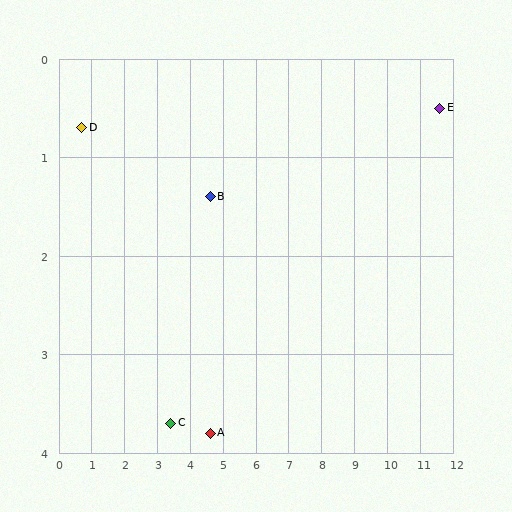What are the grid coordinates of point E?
Point E is at approximately (11.6, 0.5).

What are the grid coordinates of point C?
Point C is at approximately (3.4, 3.7).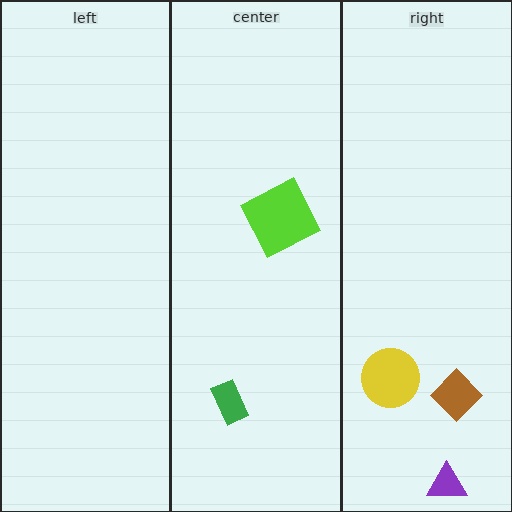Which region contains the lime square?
The center region.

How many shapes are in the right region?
3.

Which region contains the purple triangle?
The right region.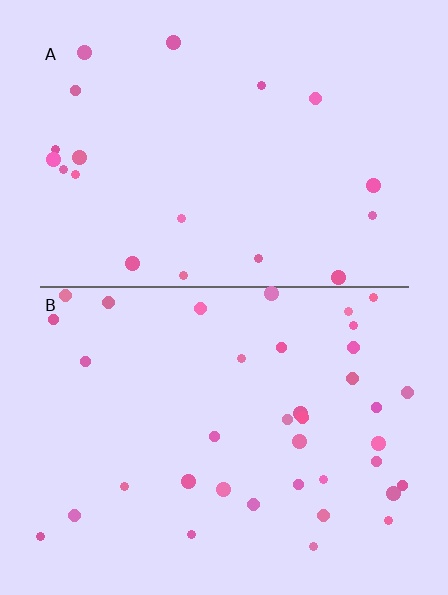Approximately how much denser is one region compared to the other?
Approximately 1.9× — region B over region A.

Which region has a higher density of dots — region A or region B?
B (the bottom).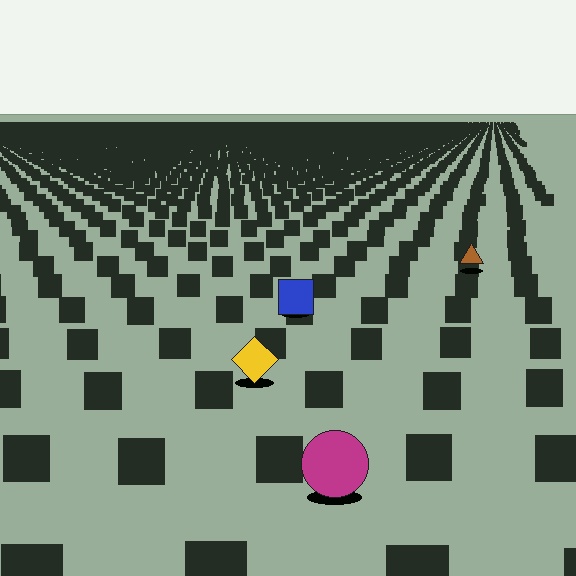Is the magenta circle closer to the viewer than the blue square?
Yes. The magenta circle is closer — you can tell from the texture gradient: the ground texture is coarser near it.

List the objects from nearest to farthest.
From nearest to farthest: the magenta circle, the yellow diamond, the blue square, the brown triangle.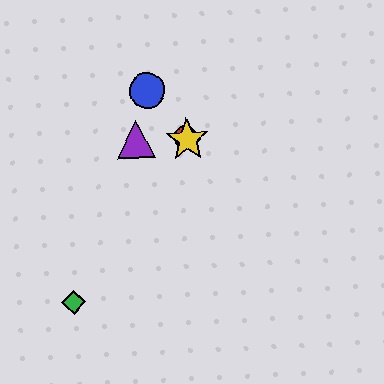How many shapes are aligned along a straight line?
3 shapes (the red circle, the blue circle, the yellow star) are aligned along a straight line.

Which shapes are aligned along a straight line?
The red circle, the blue circle, the yellow star are aligned along a straight line.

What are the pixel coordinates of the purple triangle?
The purple triangle is at (136, 139).